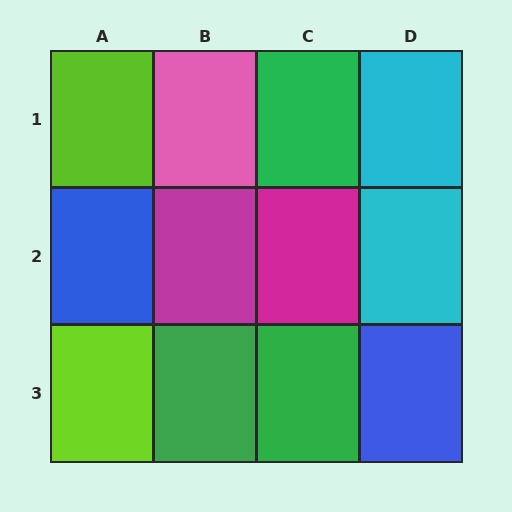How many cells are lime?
2 cells are lime.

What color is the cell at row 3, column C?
Green.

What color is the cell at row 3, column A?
Lime.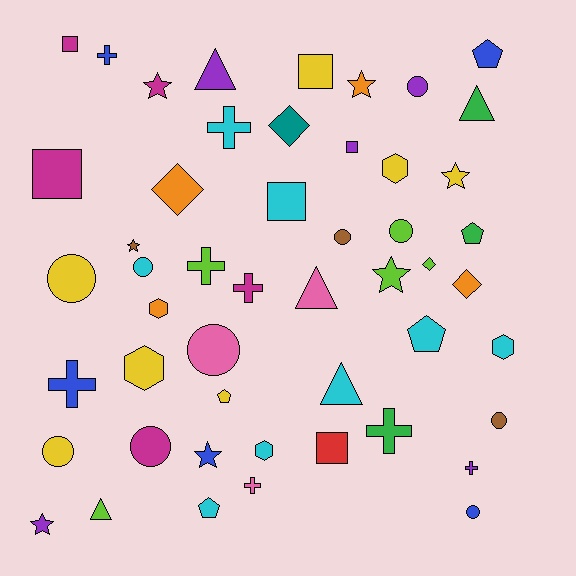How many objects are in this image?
There are 50 objects.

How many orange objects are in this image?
There are 4 orange objects.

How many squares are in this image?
There are 6 squares.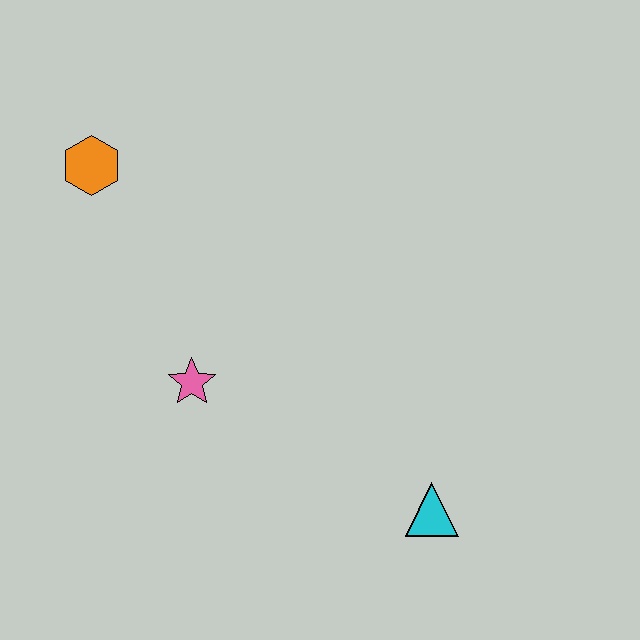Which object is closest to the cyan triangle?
The pink star is closest to the cyan triangle.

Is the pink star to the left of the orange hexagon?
No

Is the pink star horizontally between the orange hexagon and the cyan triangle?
Yes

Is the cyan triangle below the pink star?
Yes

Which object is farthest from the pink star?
The cyan triangle is farthest from the pink star.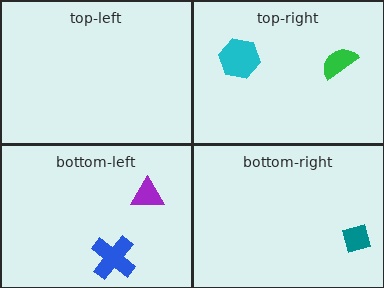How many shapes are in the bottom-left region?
2.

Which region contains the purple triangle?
The bottom-left region.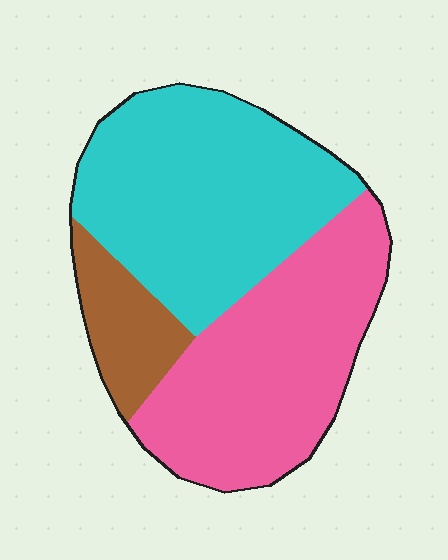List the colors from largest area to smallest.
From largest to smallest: cyan, pink, brown.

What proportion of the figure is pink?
Pink covers roughly 40% of the figure.